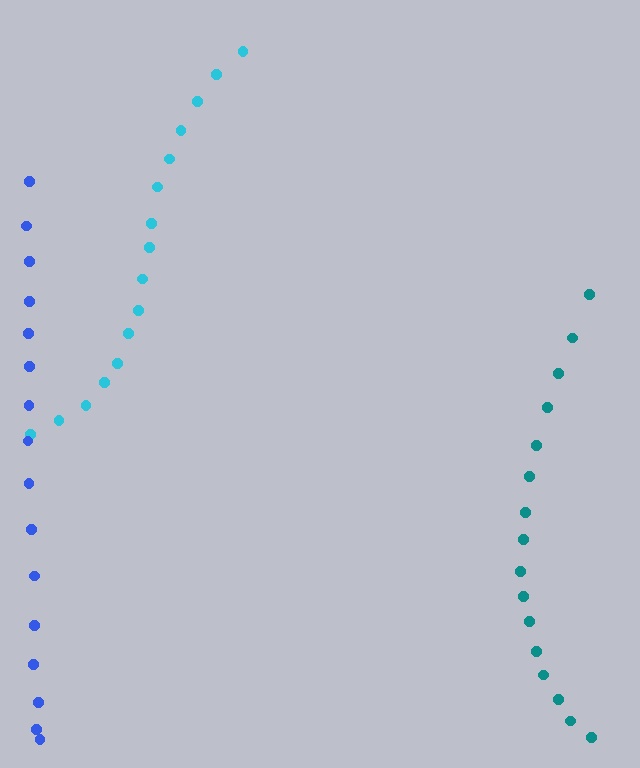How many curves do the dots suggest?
There are 3 distinct paths.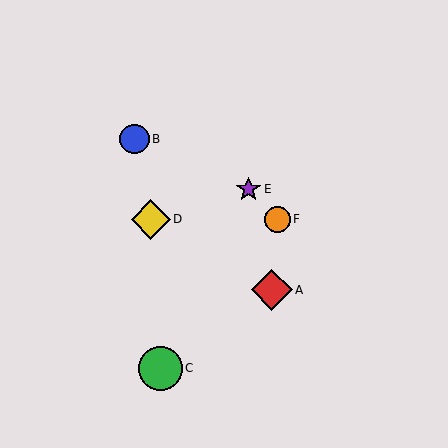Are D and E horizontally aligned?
No, D is at y≈219 and E is at y≈189.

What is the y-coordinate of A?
Object A is at y≈290.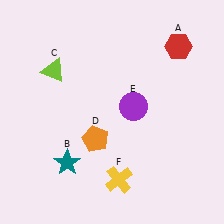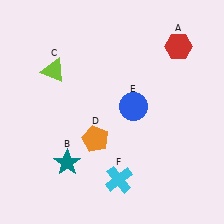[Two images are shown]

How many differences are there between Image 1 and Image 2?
There are 2 differences between the two images.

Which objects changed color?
E changed from purple to blue. F changed from yellow to cyan.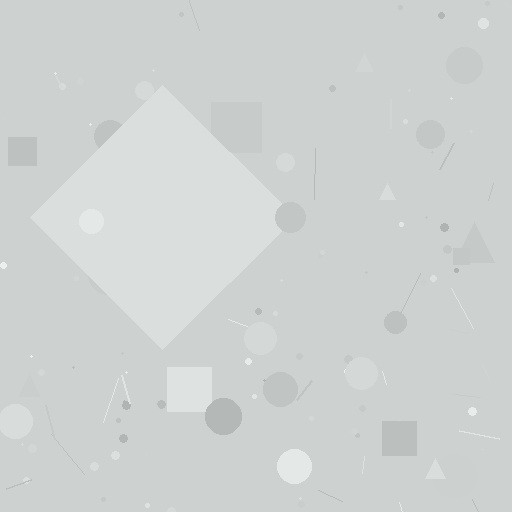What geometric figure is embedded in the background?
A diamond is embedded in the background.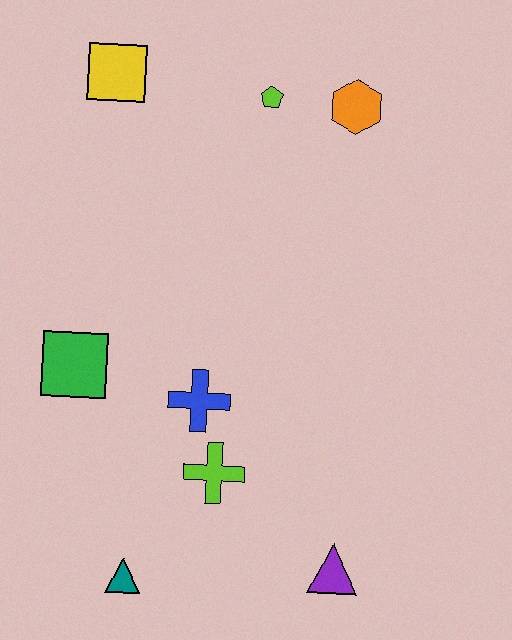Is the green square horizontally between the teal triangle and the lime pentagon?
No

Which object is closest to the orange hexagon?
The lime pentagon is closest to the orange hexagon.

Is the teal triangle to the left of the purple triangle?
Yes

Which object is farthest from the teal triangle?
The orange hexagon is farthest from the teal triangle.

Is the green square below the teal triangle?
No